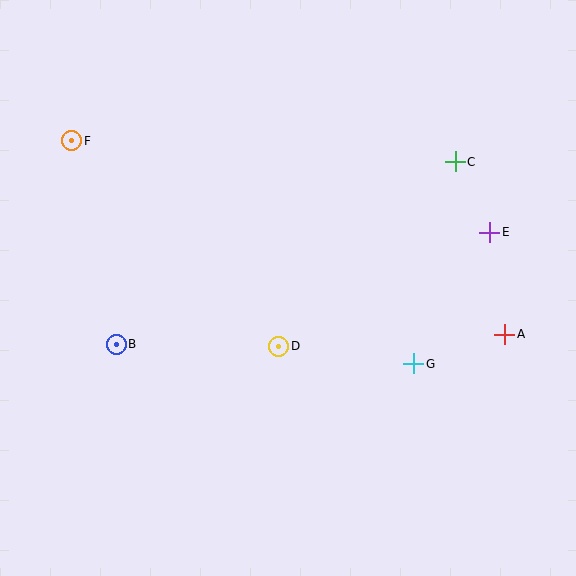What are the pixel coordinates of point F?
Point F is at (72, 141).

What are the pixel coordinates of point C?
Point C is at (455, 162).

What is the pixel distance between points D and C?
The distance between D and C is 255 pixels.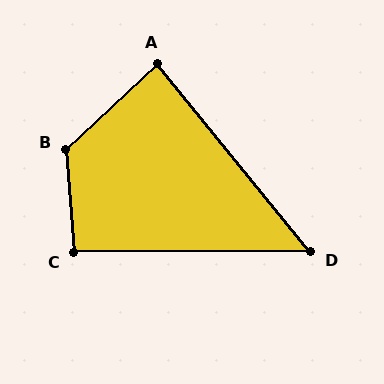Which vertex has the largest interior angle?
B, at approximately 129 degrees.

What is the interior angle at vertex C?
Approximately 94 degrees (approximately right).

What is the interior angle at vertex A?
Approximately 86 degrees (approximately right).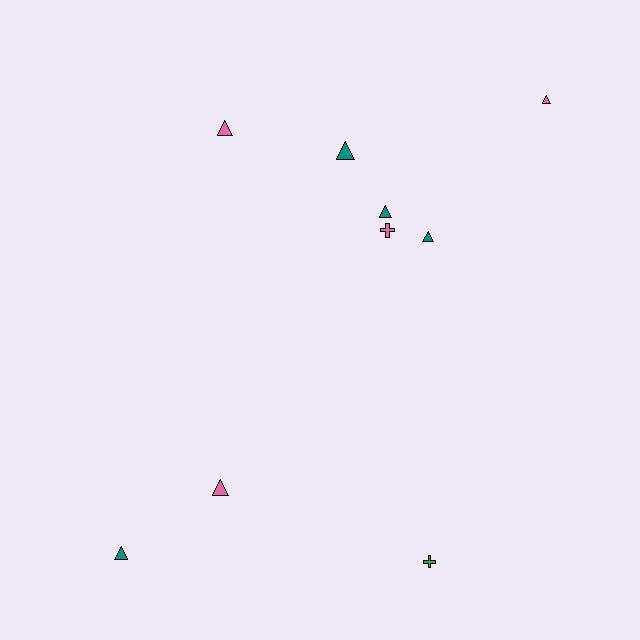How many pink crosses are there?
There is 1 pink cross.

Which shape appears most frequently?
Triangle, with 7 objects.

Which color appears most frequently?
Teal, with 4 objects.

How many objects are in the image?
There are 9 objects.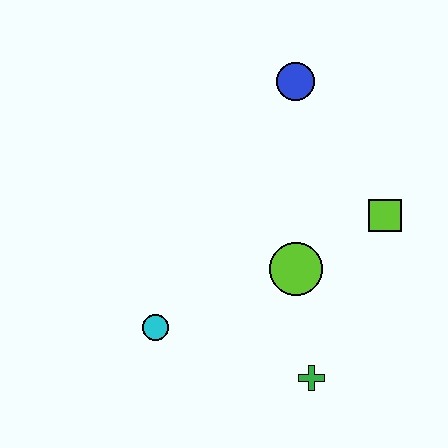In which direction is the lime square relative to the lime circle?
The lime square is to the right of the lime circle.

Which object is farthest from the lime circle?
The blue circle is farthest from the lime circle.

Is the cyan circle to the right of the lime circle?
No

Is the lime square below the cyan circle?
No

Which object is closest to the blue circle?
The lime square is closest to the blue circle.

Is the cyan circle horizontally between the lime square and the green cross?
No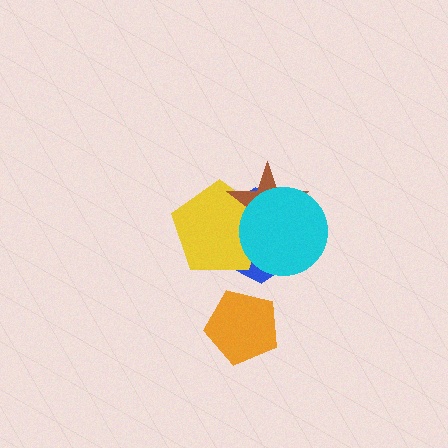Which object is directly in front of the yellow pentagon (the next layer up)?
The brown star is directly in front of the yellow pentagon.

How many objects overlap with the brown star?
3 objects overlap with the brown star.